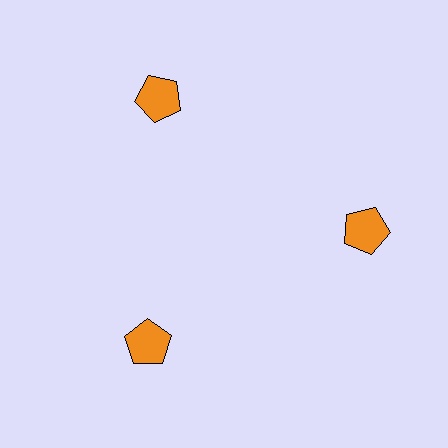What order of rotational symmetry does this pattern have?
This pattern has 3-fold rotational symmetry.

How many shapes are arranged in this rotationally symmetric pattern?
There are 3 shapes, arranged in 3 groups of 1.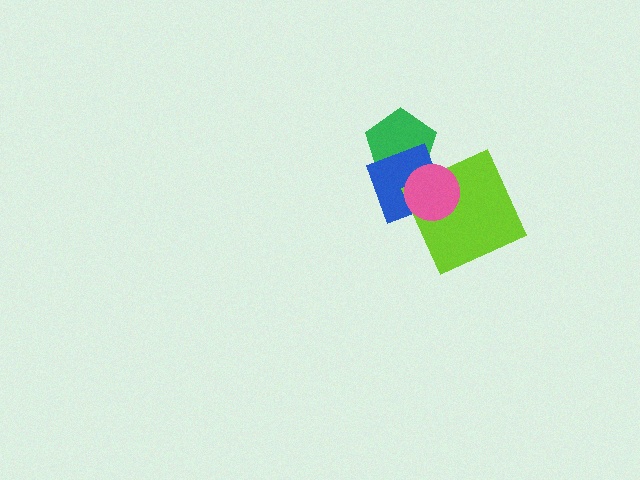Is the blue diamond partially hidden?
Yes, it is partially covered by another shape.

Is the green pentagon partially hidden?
Yes, it is partially covered by another shape.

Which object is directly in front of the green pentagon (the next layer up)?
The blue diamond is directly in front of the green pentagon.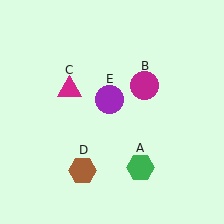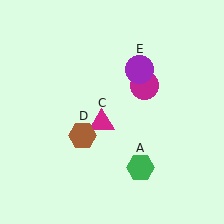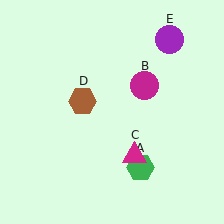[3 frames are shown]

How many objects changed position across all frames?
3 objects changed position: magenta triangle (object C), brown hexagon (object D), purple circle (object E).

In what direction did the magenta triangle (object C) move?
The magenta triangle (object C) moved down and to the right.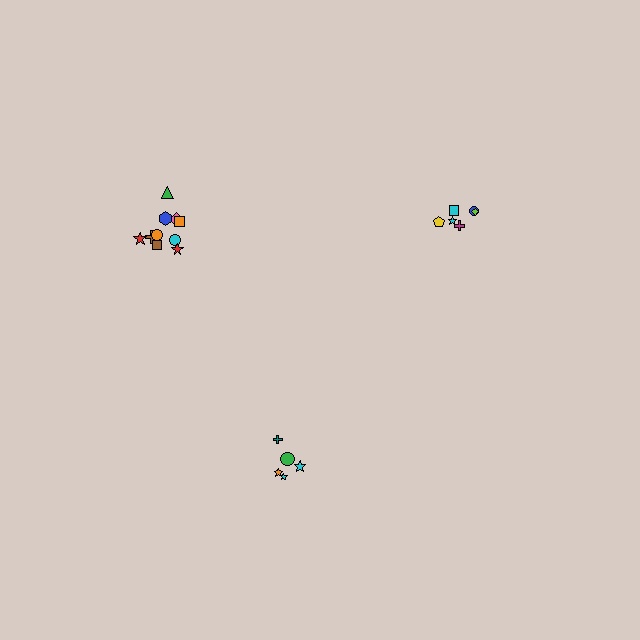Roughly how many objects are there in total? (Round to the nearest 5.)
Roughly 20 objects in total.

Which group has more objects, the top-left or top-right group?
The top-left group.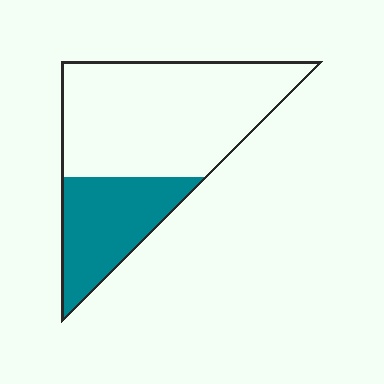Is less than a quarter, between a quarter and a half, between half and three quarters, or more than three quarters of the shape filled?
Between a quarter and a half.